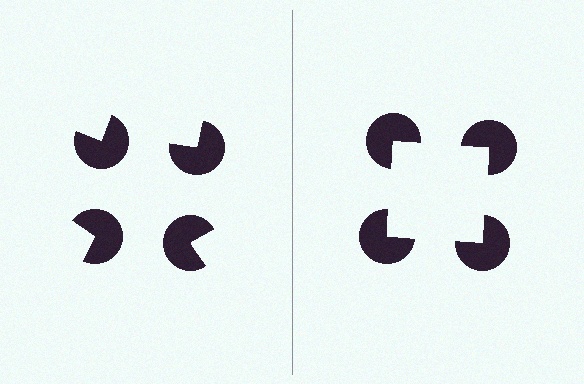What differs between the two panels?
The pac-man discs are positioned identically on both sides; only the wedge orientations differ. On the right they align to a square; on the left they are misaligned.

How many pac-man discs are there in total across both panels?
8 — 4 on each side.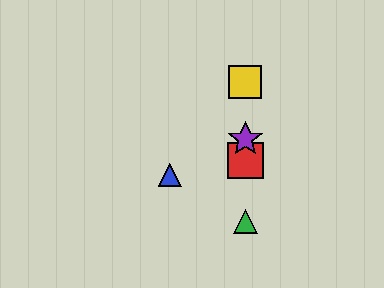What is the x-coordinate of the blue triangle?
The blue triangle is at x≈170.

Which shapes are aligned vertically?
The red square, the green triangle, the yellow square, the purple star are aligned vertically.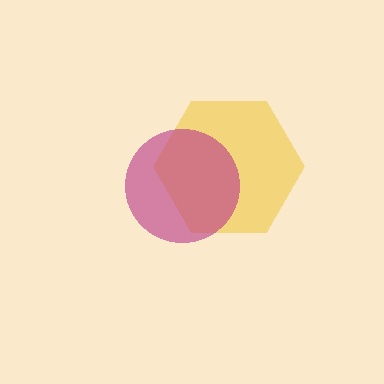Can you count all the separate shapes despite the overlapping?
Yes, there are 2 separate shapes.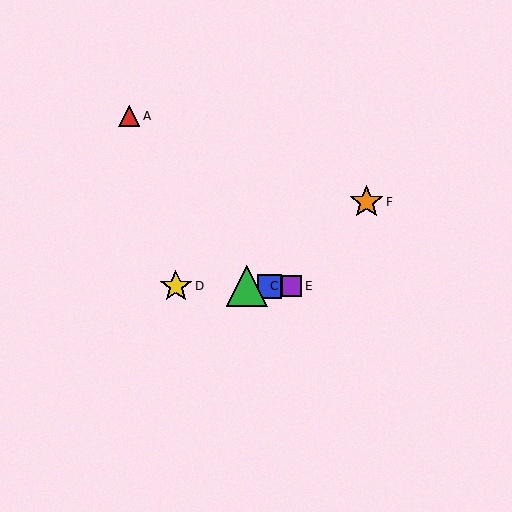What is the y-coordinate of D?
Object D is at y≈286.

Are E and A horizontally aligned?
No, E is at y≈286 and A is at y≈116.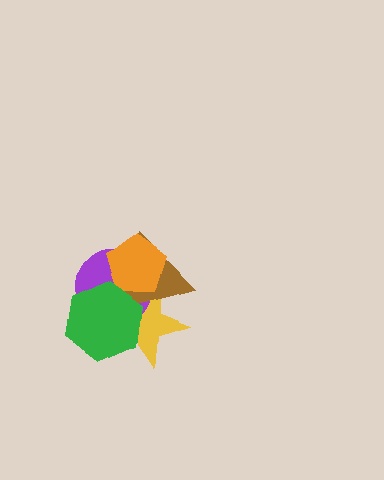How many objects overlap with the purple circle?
4 objects overlap with the purple circle.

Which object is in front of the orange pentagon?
The green hexagon is in front of the orange pentagon.